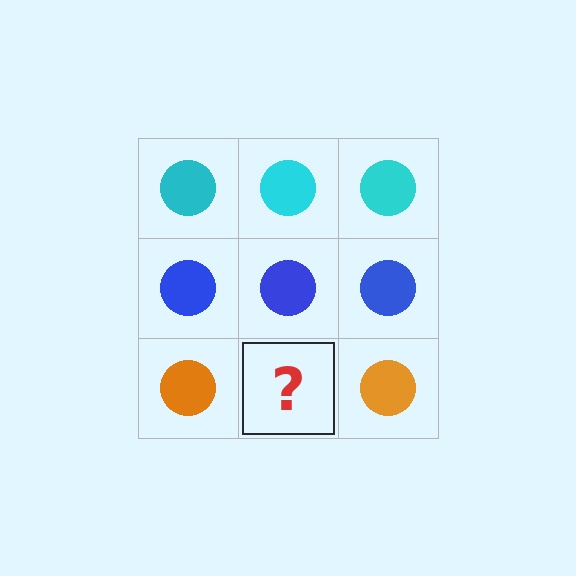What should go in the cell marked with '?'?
The missing cell should contain an orange circle.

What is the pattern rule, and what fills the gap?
The rule is that each row has a consistent color. The gap should be filled with an orange circle.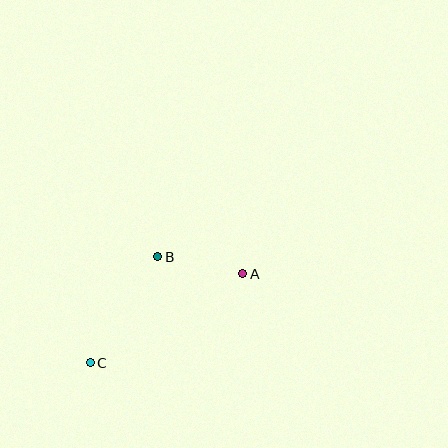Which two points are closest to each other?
Points A and B are closest to each other.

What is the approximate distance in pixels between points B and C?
The distance between B and C is approximately 126 pixels.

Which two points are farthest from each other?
Points A and C are farthest from each other.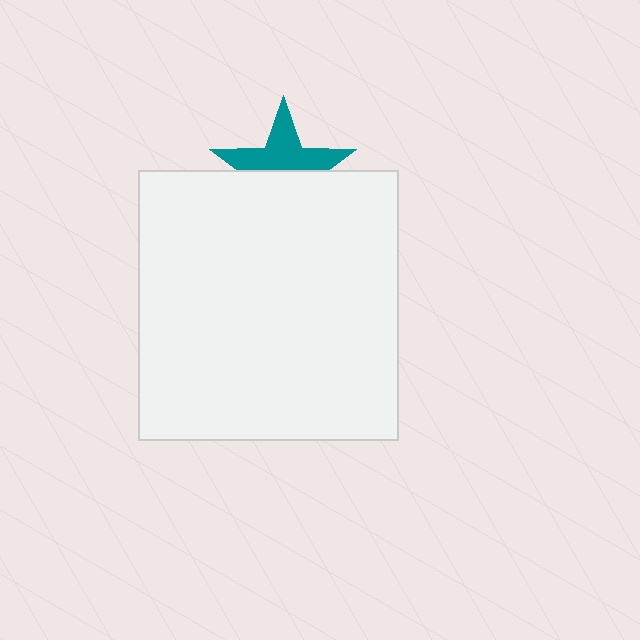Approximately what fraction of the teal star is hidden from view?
Roughly 50% of the teal star is hidden behind the white rectangle.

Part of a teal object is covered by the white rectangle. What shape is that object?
It is a star.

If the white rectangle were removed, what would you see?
You would see the complete teal star.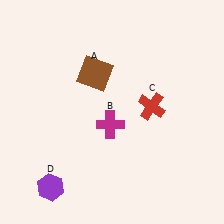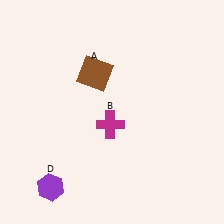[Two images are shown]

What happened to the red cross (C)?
The red cross (C) was removed in Image 2. It was in the top-right area of Image 1.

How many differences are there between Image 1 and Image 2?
There is 1 difference between the two images.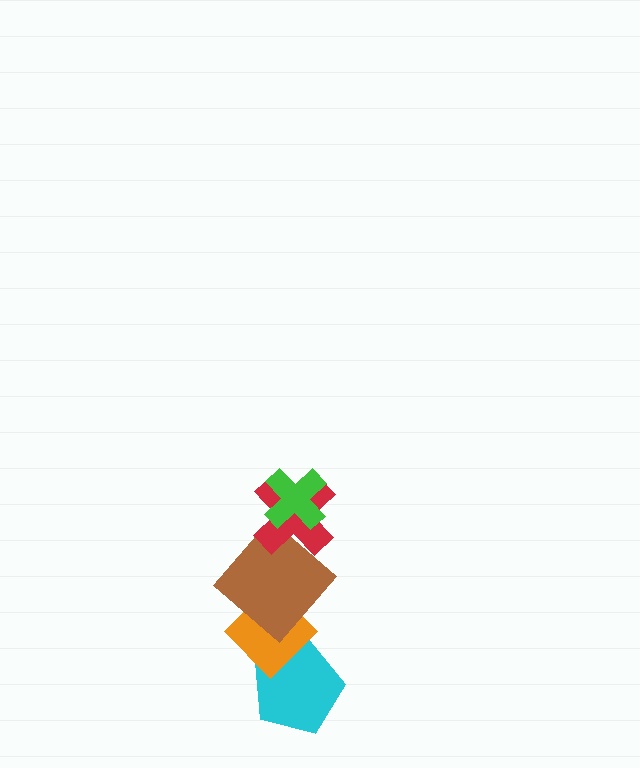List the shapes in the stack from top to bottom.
From top to bottom: the green cross, the red cross, the brown diamond, the orange diamond, the cyan pentagon.